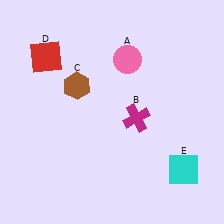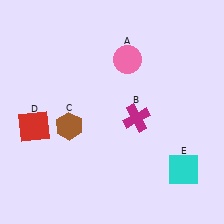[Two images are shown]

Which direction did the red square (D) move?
The red square (D) moved down.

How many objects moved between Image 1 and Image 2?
2 objects moved between the two images.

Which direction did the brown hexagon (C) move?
The brown hexagon (C) moved down.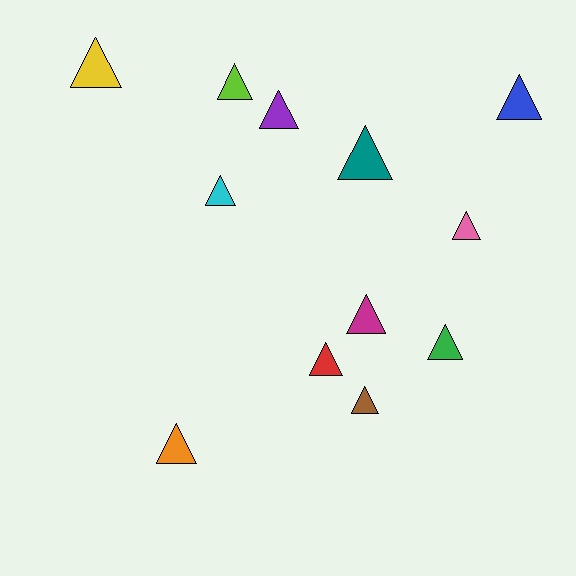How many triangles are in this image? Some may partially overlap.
There are 12 triangles.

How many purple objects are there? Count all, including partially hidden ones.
There is 1 purple object.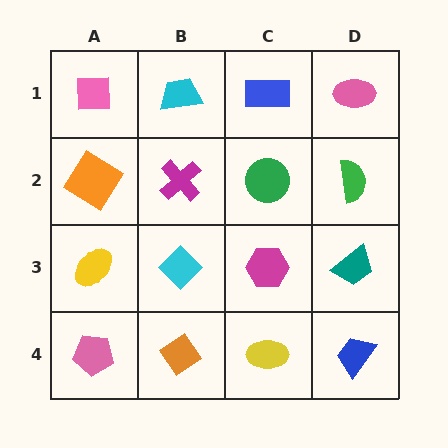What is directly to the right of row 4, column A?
An orange diamond.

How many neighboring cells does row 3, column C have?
4.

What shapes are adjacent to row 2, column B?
A cyan trapezoid (row 1, column B), a cyan diamond (row 3, column B), an orange diamond (row 2, column A), a green circle (row 2, column C).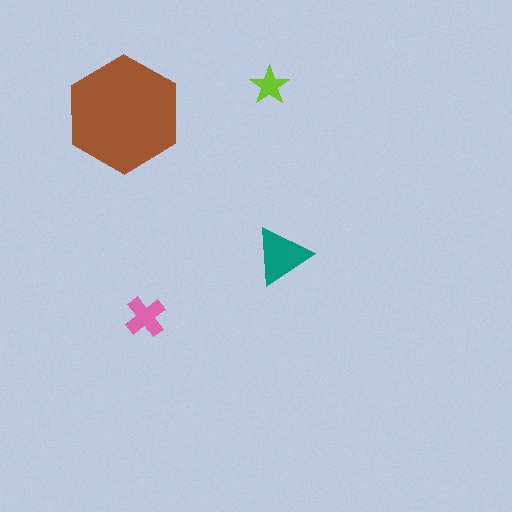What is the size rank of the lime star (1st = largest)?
4th.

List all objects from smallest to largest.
The lime star, the pink cross, the teal triangle, the brown hexagon.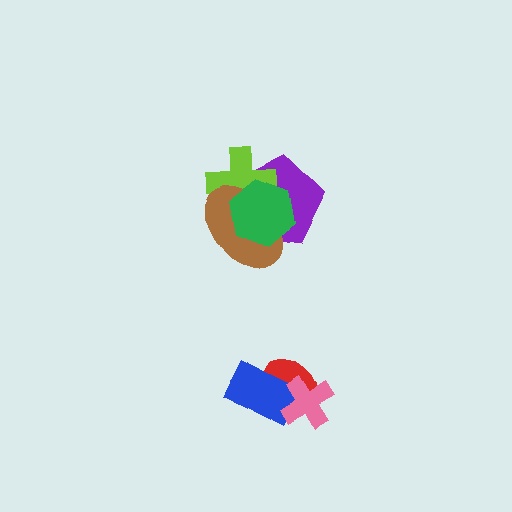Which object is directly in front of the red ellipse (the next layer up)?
The blue rectangle is directly in front of the red ellipse.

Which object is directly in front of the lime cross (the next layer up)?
The brown ellipse is directly in front of the lime cross.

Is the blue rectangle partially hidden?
Yes, it is partially covered by another shape.